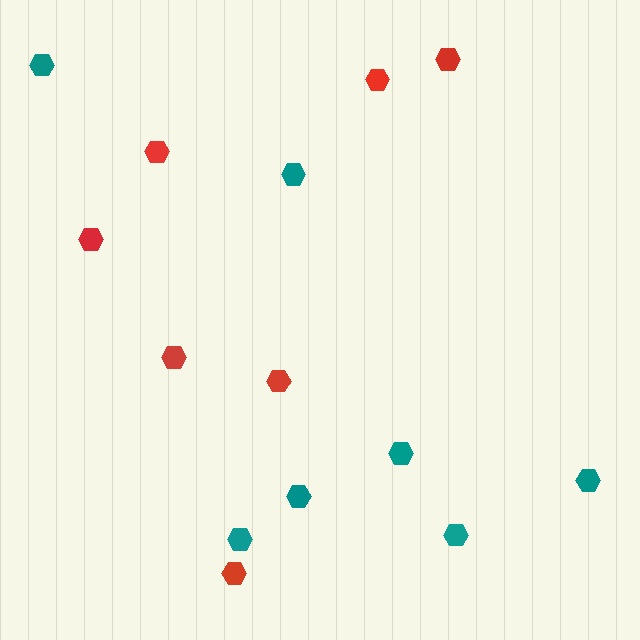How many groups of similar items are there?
There are 2 groups: one group of teal hexagons (7) and one group of red hexagons (7).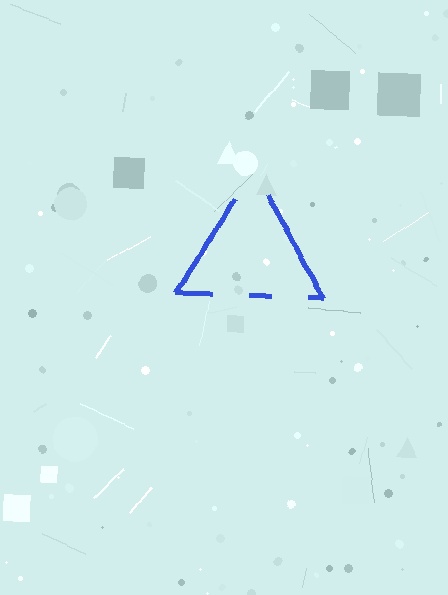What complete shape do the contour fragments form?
The contour fragments form a triangle.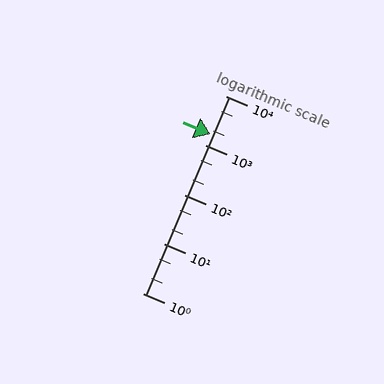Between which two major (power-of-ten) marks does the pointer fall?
The pointer is between 1000 and 10000.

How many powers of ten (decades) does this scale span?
The scale spans 4 decades, from 1 to 10000.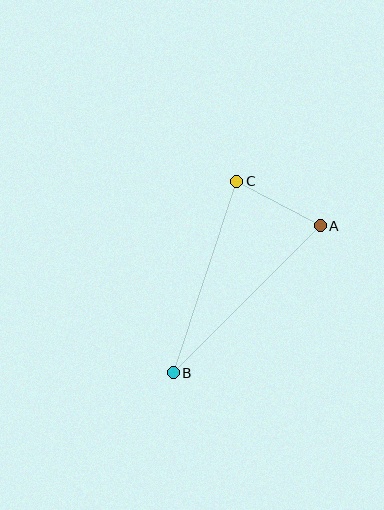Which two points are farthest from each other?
Points A and B are farthest from each other.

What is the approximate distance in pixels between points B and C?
The distance between B and C is approximately 202 pixels.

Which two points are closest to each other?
Points A and C are closest to each other.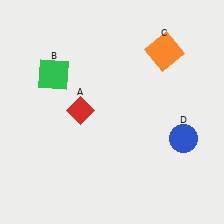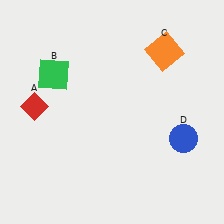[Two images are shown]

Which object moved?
The red diamond (A) moved left.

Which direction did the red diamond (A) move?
The red diamond (A) moved left.